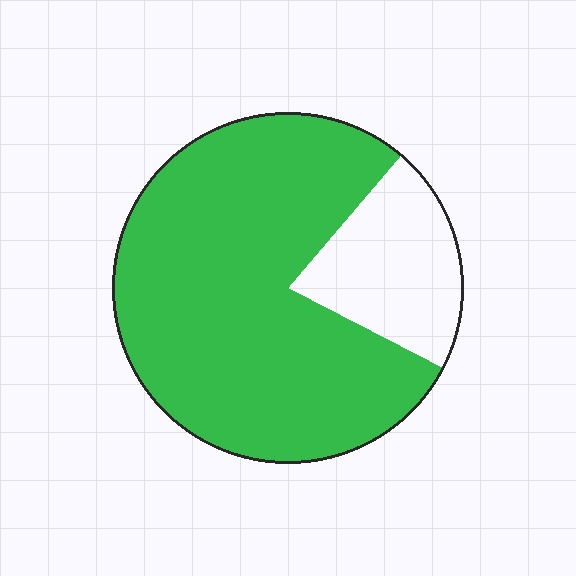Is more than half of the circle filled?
Yes.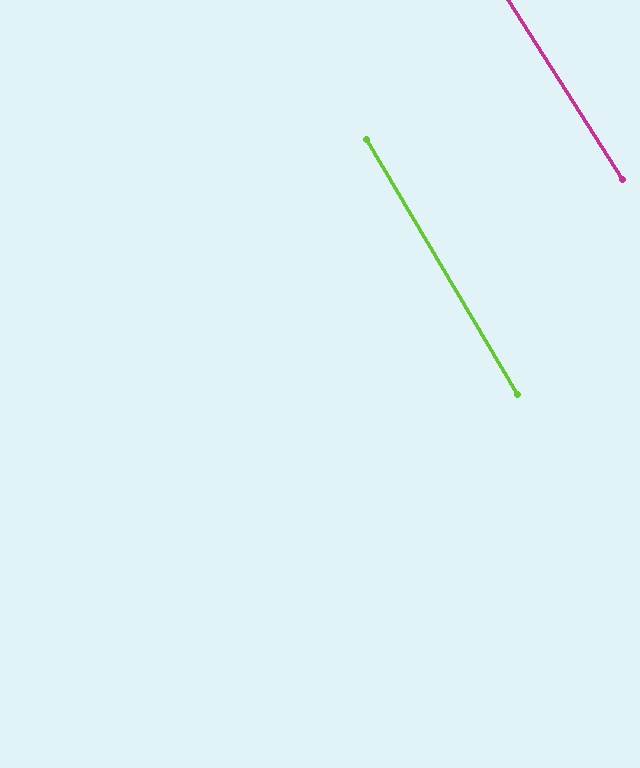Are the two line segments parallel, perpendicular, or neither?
Parallel — their directions differ by only 1.7°.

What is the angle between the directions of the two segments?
Approximately 2 degrees.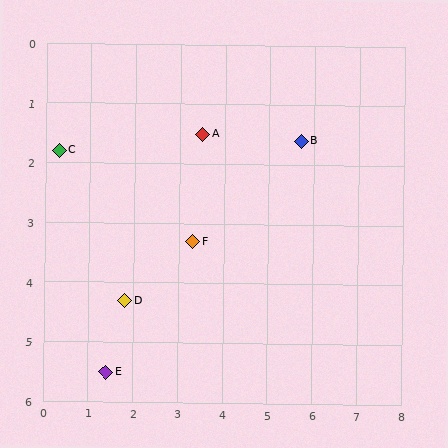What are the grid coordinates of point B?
Point B is at approximately (5.7, 1.6).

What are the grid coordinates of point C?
Point C is at approximately (0.3, 1.8).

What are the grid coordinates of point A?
Point A is at approximately (3.5, 1.5).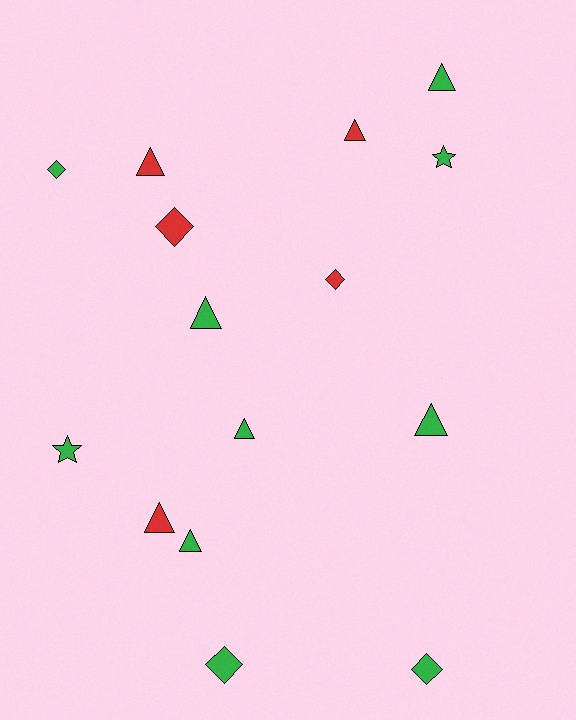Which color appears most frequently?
Green, with 10 objects.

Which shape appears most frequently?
Triangle, with 8 objects.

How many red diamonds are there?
There are 2 red diamonds.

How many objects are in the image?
There are 15 objects.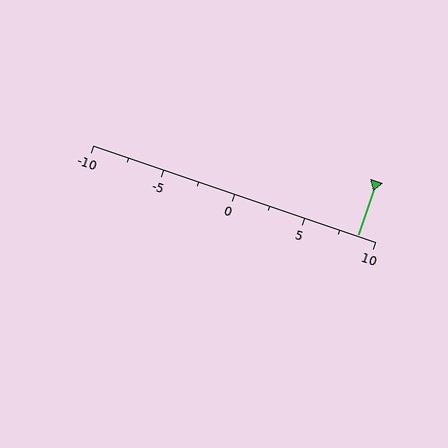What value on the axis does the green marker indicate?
The marker indicates approximately 8.8.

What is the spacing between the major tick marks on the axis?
The major ticks are spaced 5 apart.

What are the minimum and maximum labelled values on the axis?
The axis runs from -10 to 10.